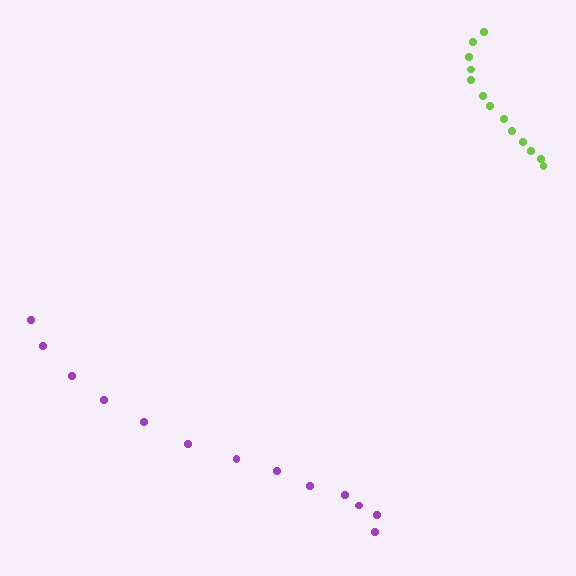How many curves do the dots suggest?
There are 2 distinct paths.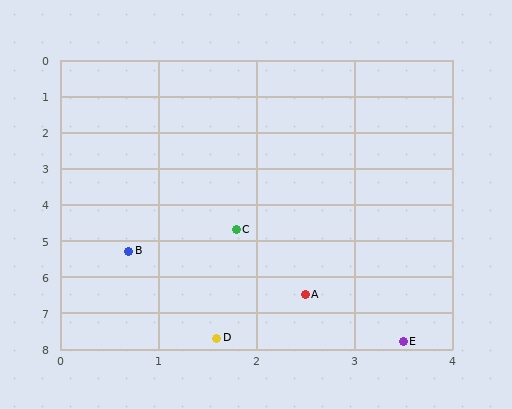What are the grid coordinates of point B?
Point B is at approximately (0.7, 5.3).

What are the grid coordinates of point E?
Point E is at approximately (3.5, 7.8).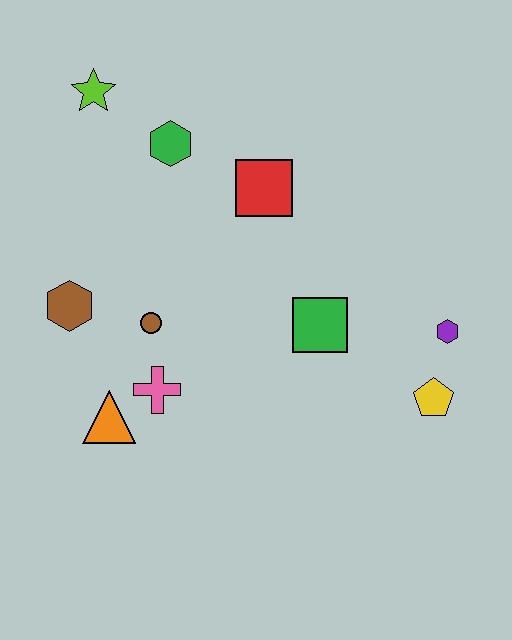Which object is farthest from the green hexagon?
The yellow pentagon is farthest from the green hexagon.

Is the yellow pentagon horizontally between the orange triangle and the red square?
No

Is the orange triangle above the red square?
No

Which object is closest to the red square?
The green hexagon is closest to the red square.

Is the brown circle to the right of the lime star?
Yes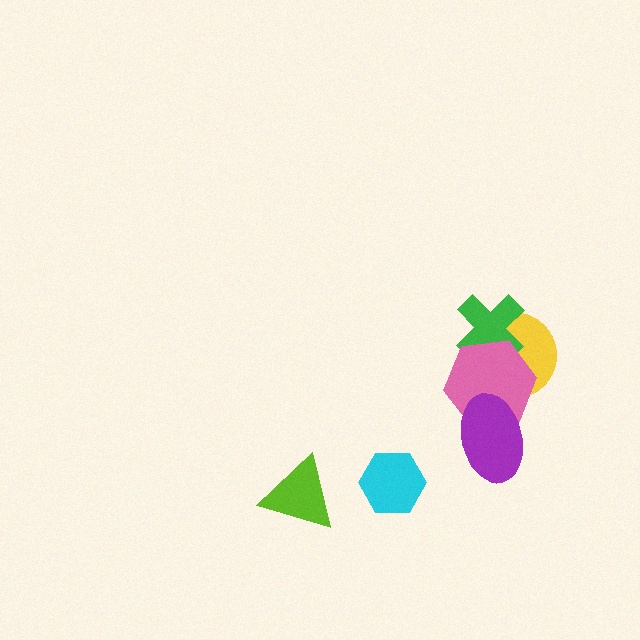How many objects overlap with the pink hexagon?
3 objects overlap with the pink hexagon.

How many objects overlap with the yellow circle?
2 objects overlap with the yellow circle.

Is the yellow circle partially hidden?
Yes, it is partially covered by another shape.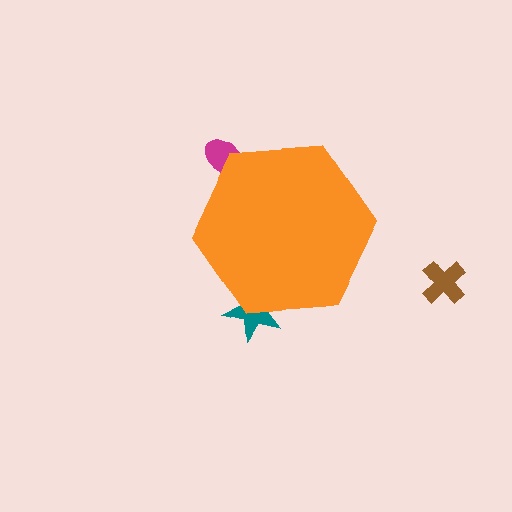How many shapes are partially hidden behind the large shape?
2 shapes are partially hidden.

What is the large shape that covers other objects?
An orange hexagon.